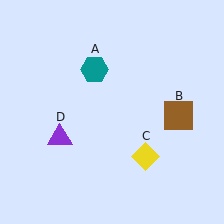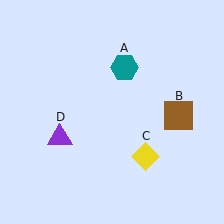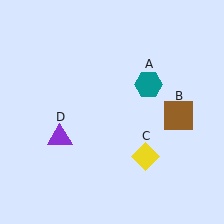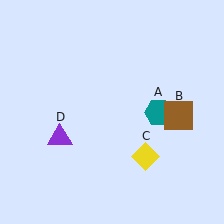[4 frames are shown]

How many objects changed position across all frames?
1 object changed position: teal hexagon (object A).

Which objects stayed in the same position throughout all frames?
Brown square (object B) and yellow diamond (object C) and purple triangle (object D) remained stationary.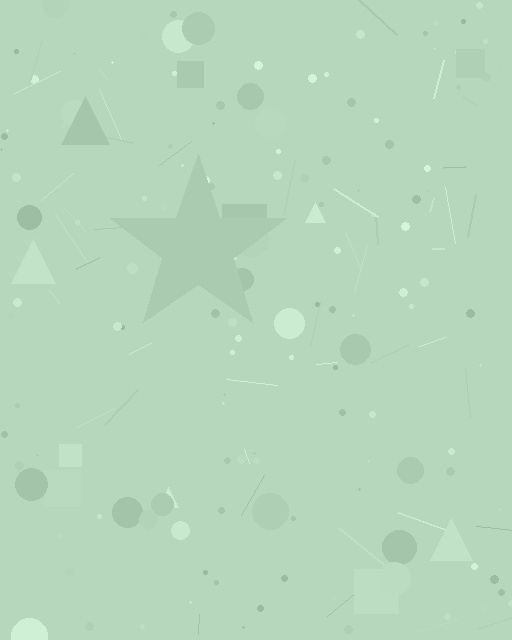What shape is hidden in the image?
A star is hidden in the image.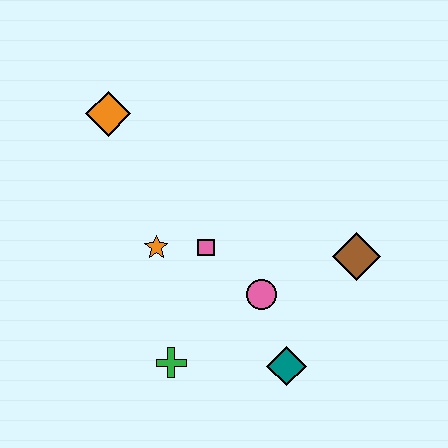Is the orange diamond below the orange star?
No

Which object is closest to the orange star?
The pink square is closest to the orange star.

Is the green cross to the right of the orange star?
Yes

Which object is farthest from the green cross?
The orange diamond is farthest from the green cross.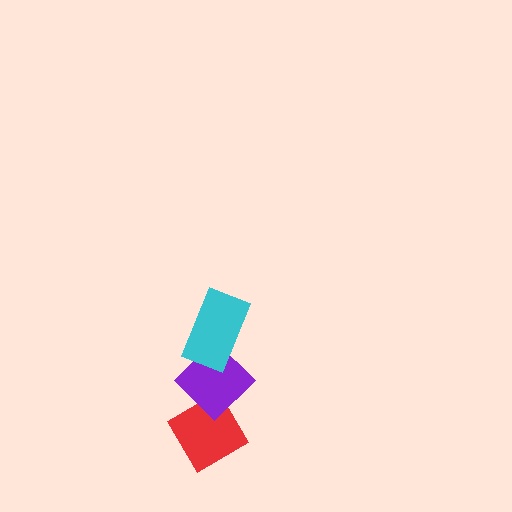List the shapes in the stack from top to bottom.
From top to bottom: the cyan rectangle, the purple diamond, the red diamond.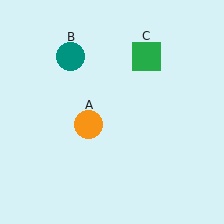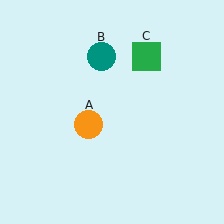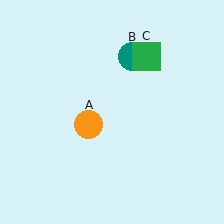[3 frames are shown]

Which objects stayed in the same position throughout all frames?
Orange circle (object A) and green square (object C) remained stationary.